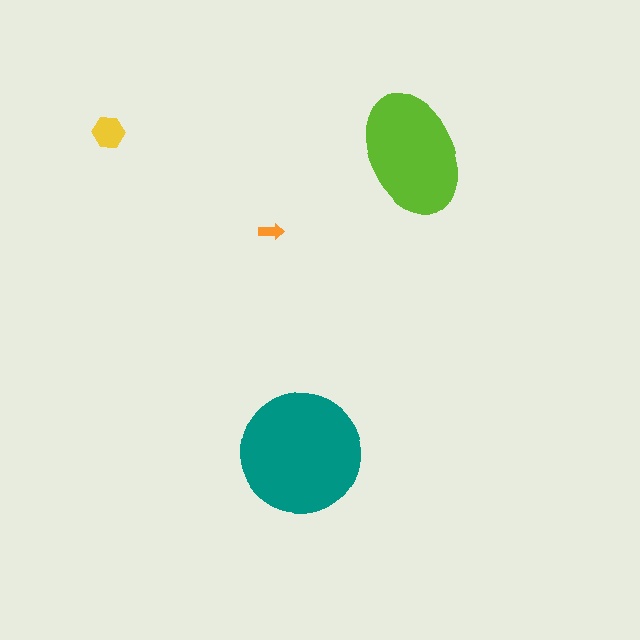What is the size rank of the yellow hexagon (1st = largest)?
3rd.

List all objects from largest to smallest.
The teal circle, the lime ellipse, the yellow hexagon, the orange arrow.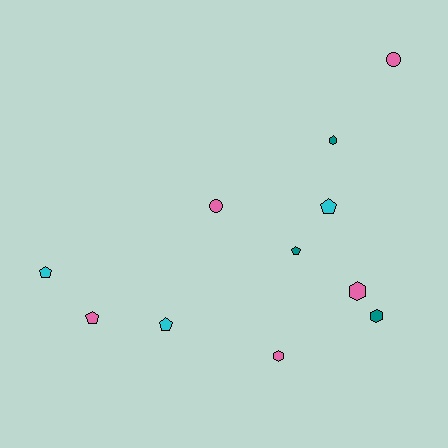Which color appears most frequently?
Pink, with 5 objects.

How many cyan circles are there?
There are no cyan circles.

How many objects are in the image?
There are 11 objects.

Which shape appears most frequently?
Pentagon, with 5 objects.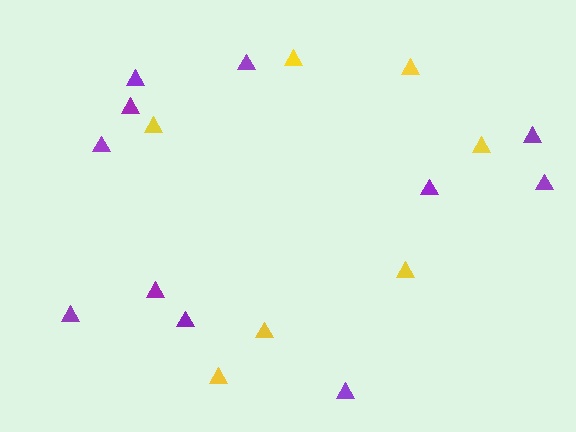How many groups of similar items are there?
There are 2 groups: one group of purple triangles (11) and one group of yellow triangles (7).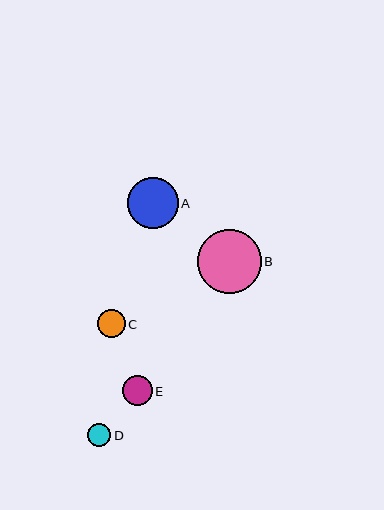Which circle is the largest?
Circle B is the largest with a size of approximately 64 pixels.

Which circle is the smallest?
Circle D is the smallest with a size of approximately 23 pixels.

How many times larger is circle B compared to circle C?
Circle B is approximately 2.3 times the size of circle C.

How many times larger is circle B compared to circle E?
Circle B is approximately 2.1 times the size of circle E.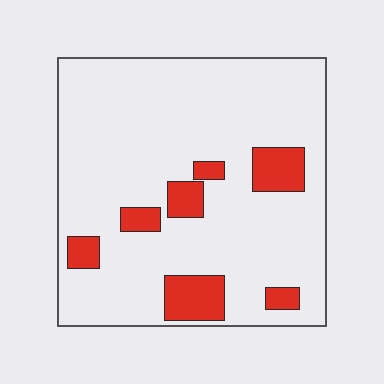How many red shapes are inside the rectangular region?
7.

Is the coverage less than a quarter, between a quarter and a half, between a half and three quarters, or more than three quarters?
Less than a quarter.